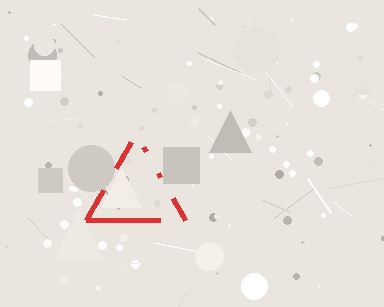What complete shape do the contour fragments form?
The contour fragments form a triangle.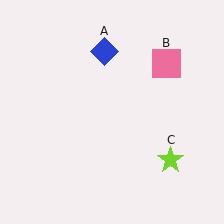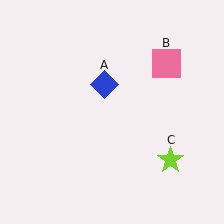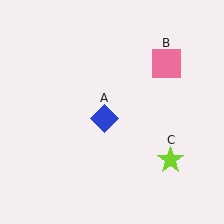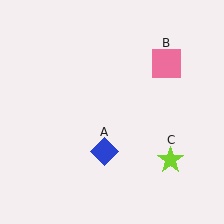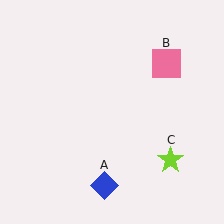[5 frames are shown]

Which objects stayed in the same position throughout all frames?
Pink square (object B) and lime star (object C) remained stationary.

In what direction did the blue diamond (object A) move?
The blue diamond (object A) moved down.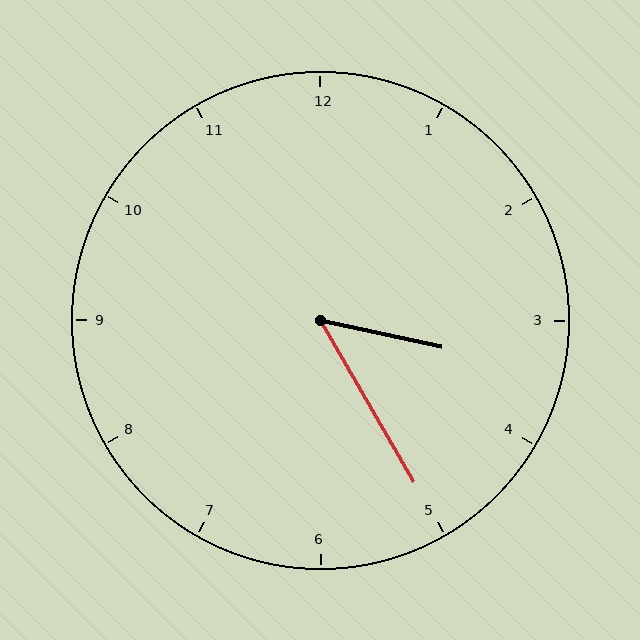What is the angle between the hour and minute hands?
Approximately 48 degrees.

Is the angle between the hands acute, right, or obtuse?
It is acute.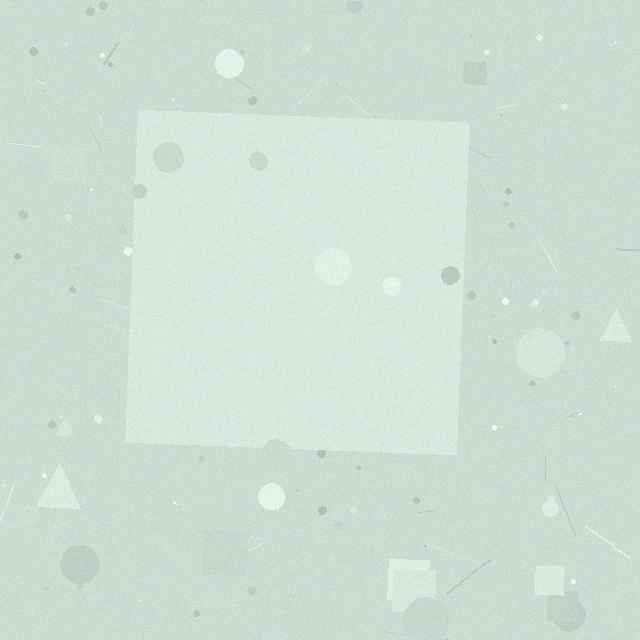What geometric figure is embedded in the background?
A square is embedded in the background.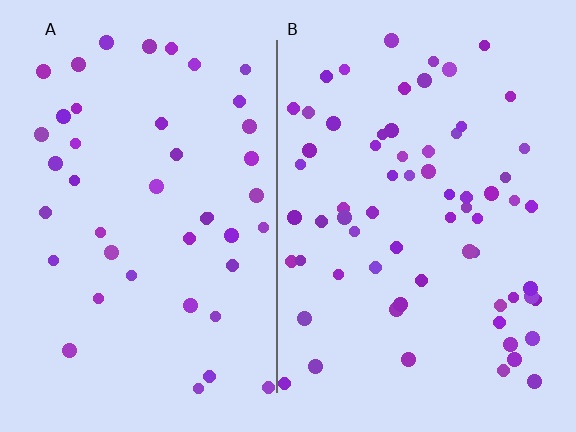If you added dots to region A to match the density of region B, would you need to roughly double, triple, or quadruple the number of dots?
Approximately double.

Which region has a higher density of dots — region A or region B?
B (the right).